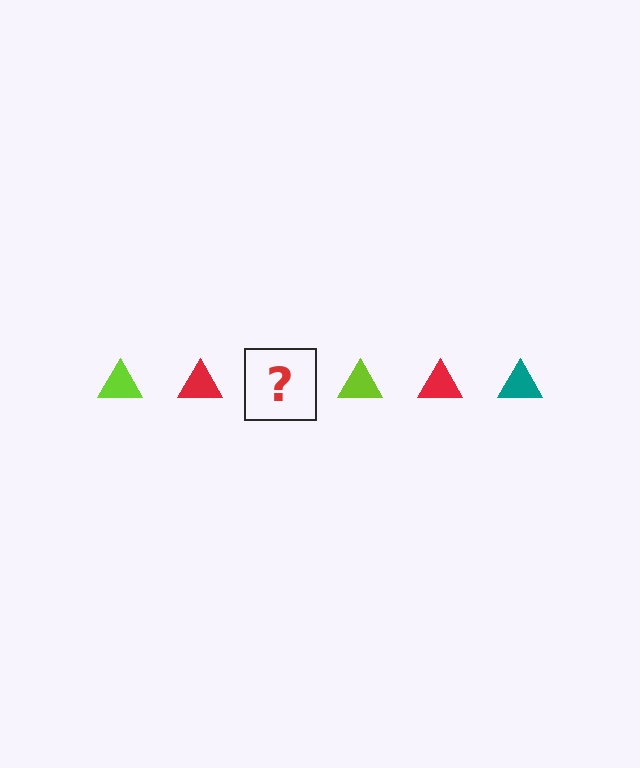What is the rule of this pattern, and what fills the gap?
The rule is that the pattern cycles through lime, red, teal triangles. The gap should be filled with a teal triangle.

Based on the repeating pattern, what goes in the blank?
The blank should be a teal triangle.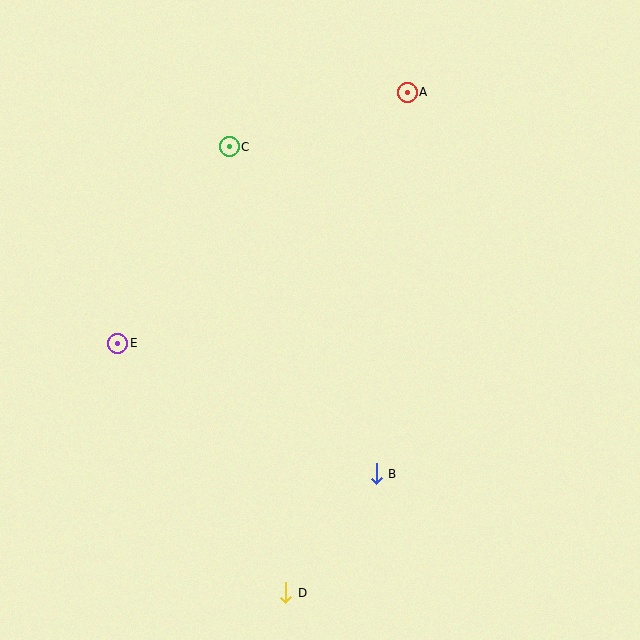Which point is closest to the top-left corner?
Point C is closest to the top-left corner.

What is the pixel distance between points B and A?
The distance between B and A is 383 pixels.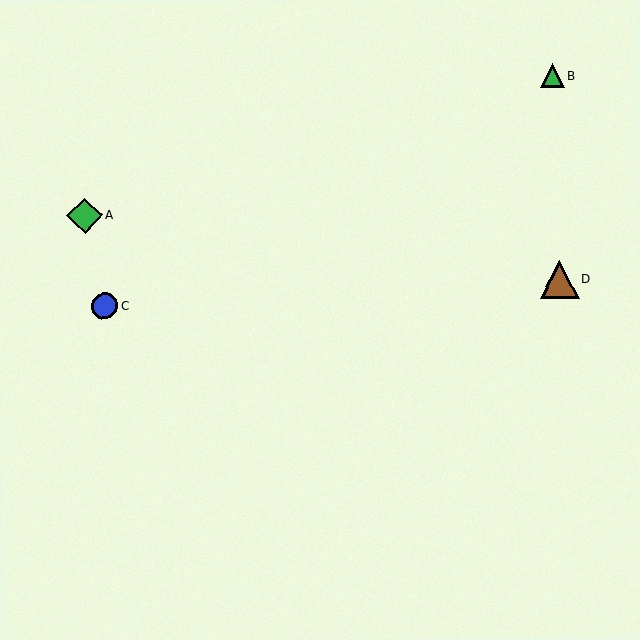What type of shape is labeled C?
Shape C is a blue circle.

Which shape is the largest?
The brown triangle (labeled D) is the largest.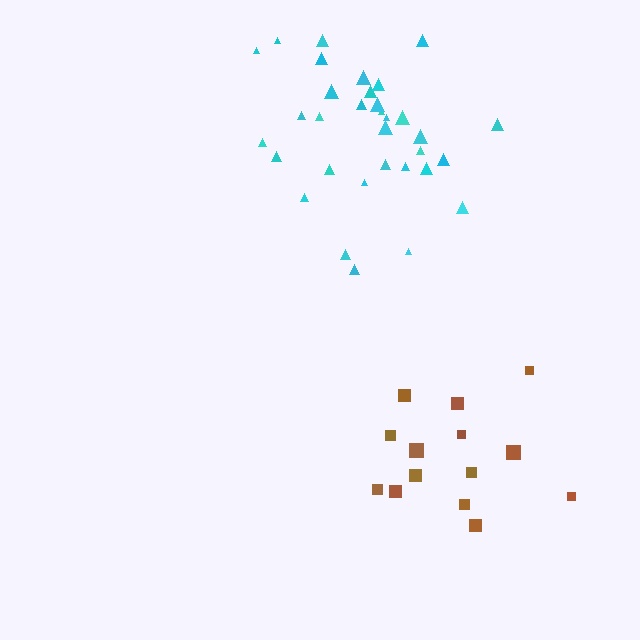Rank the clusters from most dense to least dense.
cyan, brown.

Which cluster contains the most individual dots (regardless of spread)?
Cyan (33).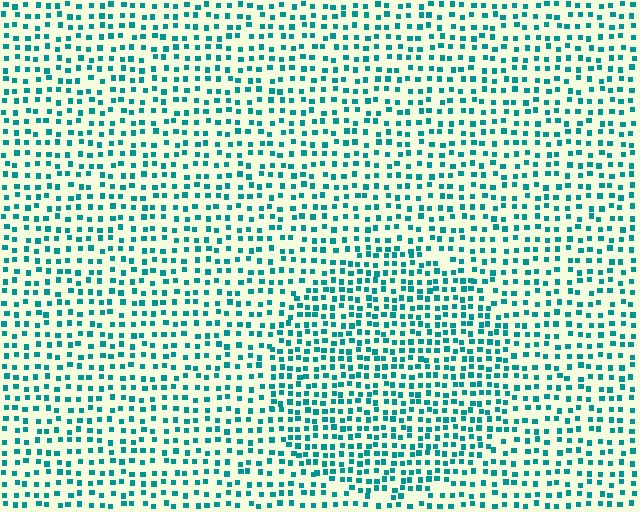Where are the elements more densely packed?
The elements are more densely packed inside the circle boundary.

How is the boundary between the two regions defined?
The boundary is defined by a change in element density (approximately 1.5x ratio). All elements are the same color, size, and shape.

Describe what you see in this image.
The image contains small teal elements arranged at two different densities. A circle-shaped region is visible where the elements are more densely packed than the surrounding area.